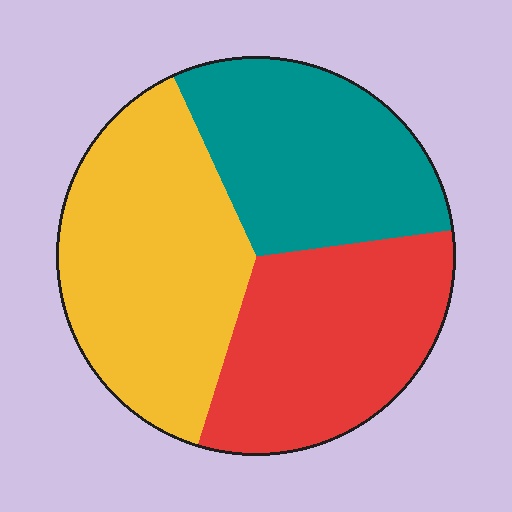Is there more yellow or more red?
Yellow.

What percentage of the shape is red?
Red takes up between a sixth and a third of the shape.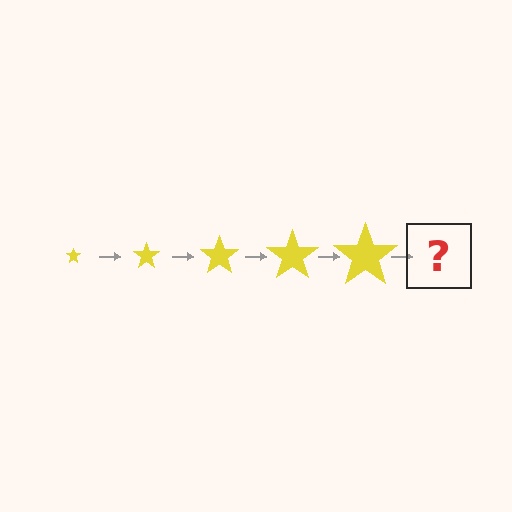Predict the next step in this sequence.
The next step is a yellow star, larger than the previous one.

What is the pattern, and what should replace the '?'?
The pattern is that the star gets progressively larger each step. The '?' should be a yellow star, larger than the previous one.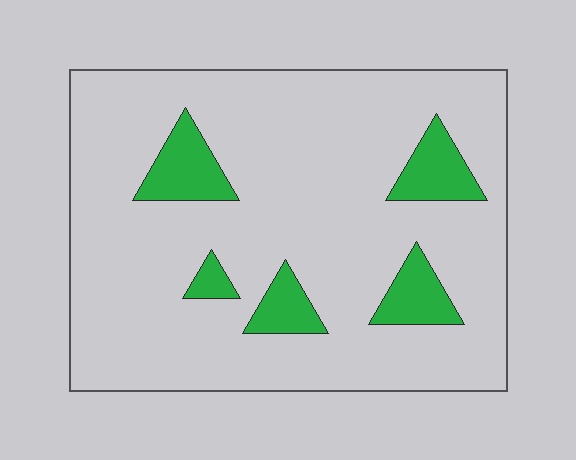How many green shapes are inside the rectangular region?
5.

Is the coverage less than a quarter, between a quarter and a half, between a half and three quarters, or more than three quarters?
Less than a quarter.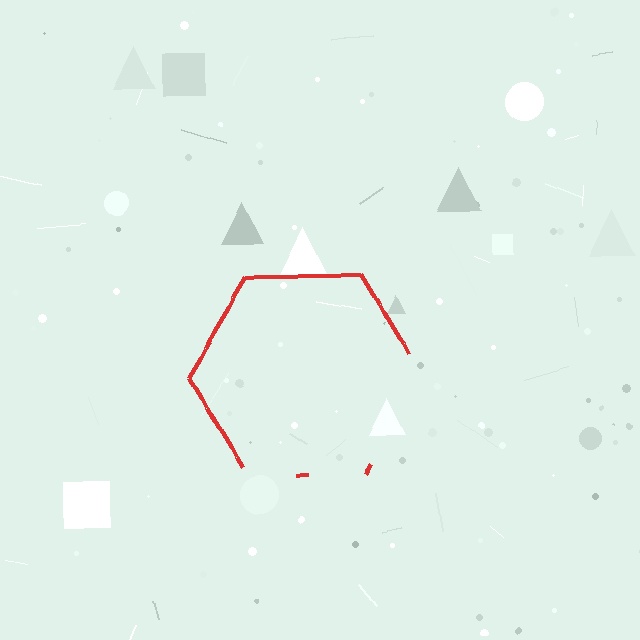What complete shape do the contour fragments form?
The contour fragments form a hexagon.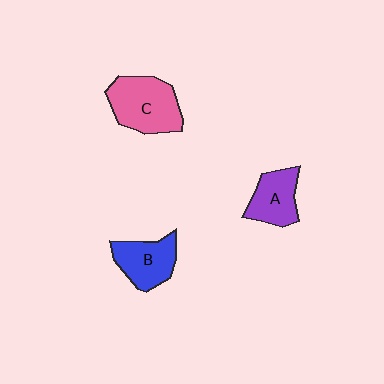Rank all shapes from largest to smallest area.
From largest to smallest: C (pink), B (blue), A (purple).